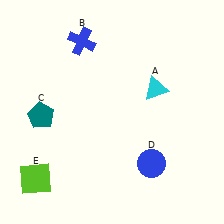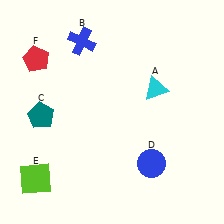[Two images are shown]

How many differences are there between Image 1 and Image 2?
There is 1 difference between the two images.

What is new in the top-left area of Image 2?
A red pentagon (F) was added in the top-left area of Image 2.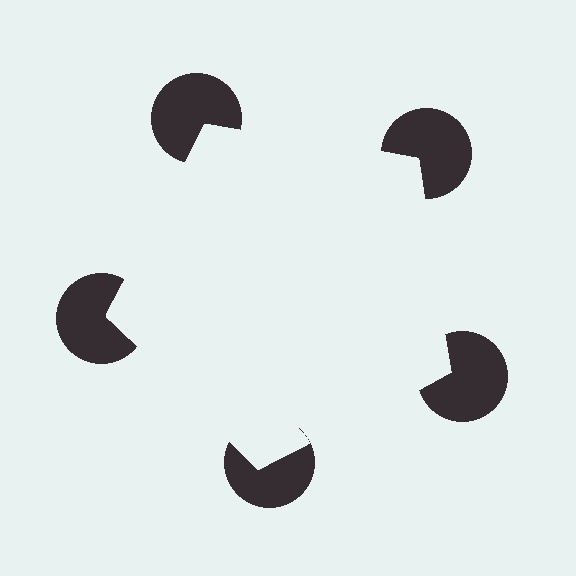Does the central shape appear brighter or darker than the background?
It typically appears slightly brighter than the background, even though no actual brightness change is drawn.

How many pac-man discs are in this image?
There are 5 — one at each vertex of the illusory pentagon.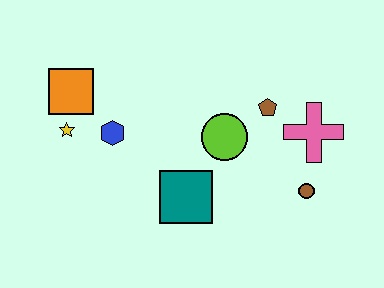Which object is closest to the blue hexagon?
The yellow star is closest to the blue hexagon.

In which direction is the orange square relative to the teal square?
The orange square is to the left of the teal square.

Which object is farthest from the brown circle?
The orange square is farthest from the brown circle.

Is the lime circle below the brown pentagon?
Yes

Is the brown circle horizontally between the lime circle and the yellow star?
No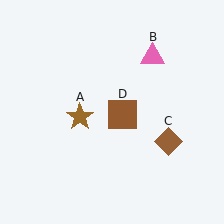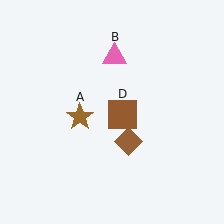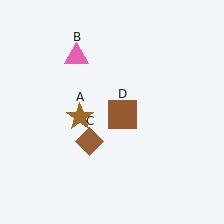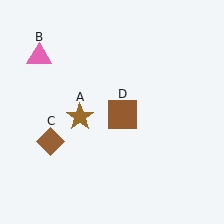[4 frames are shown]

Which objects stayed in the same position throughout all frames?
Brown star (object A) and brown square (object D) remained stationary.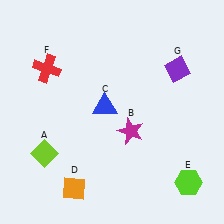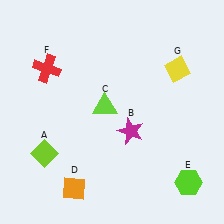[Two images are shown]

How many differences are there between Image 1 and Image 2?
There are 2 differences between the two images.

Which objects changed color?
C changed from blue to lime. G changed from purple to yellow.